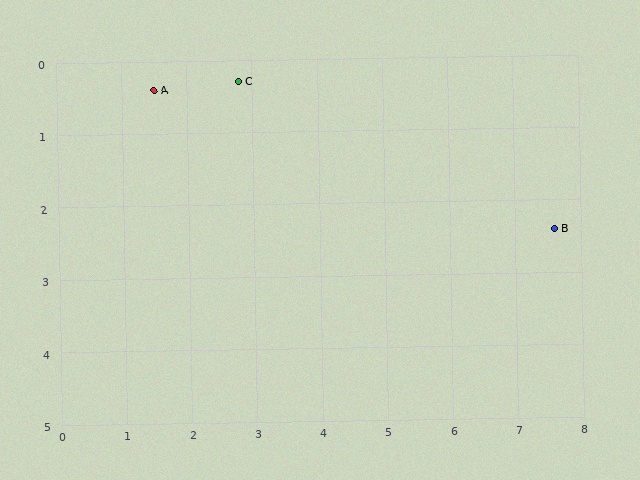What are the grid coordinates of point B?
Point B is at approximately (7.6, 2.4).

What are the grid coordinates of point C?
Point C is at approximately (2.8, 0.3).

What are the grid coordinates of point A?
Point A is at approximately (1.5, 0.4).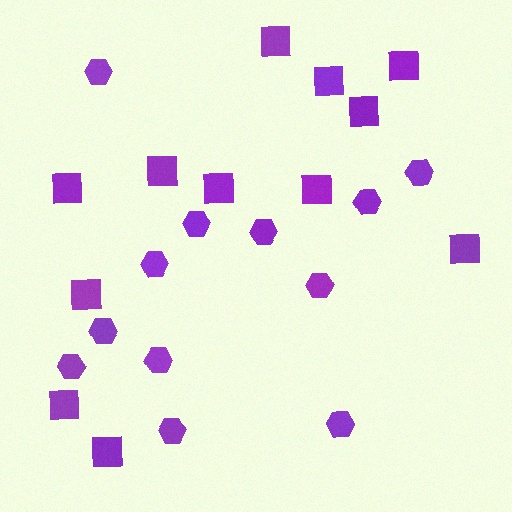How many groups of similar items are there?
There are 2 groups: one group of hexagons (12) and one group of squares (12).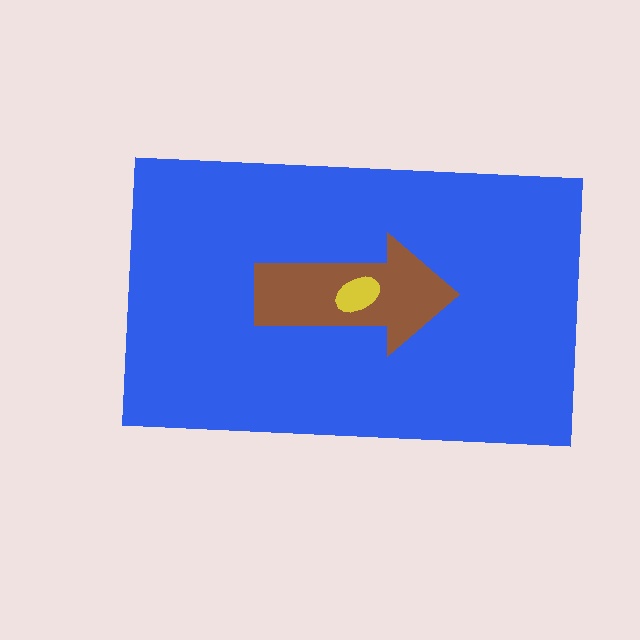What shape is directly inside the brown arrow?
The yellow ellipse.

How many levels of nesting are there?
3.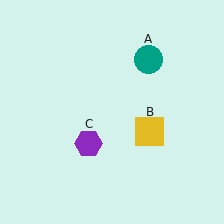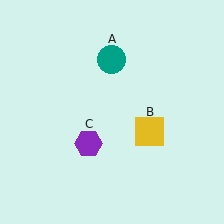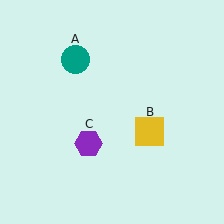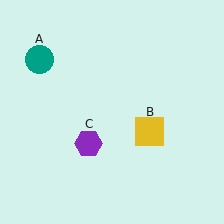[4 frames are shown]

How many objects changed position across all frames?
1 object changed position: teal circle (object A).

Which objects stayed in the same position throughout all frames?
Yellow square (object B) and purple hexagon (object C) remained stationary.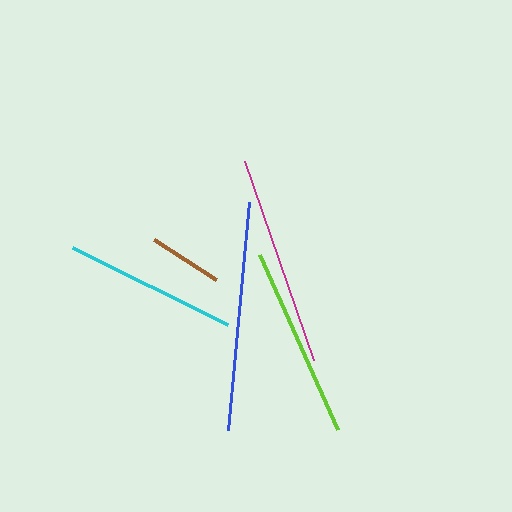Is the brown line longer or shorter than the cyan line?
The cyan line is longer than the brown line.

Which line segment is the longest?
The blue line is the longest at approximately 229 pixels.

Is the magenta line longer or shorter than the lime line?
The magenta line is longer than the lime line.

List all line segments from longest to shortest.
From longest to shortest: blue, magenta, lime, cyan, brown.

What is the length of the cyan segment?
The cyan segment is approximately 173 pixels long.